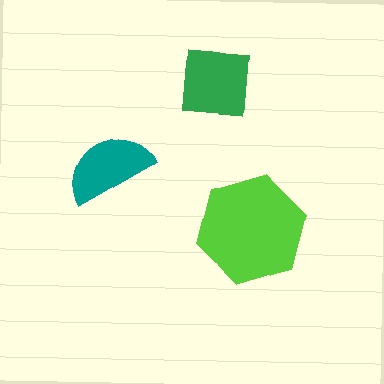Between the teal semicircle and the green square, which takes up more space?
The green square.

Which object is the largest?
The lime hexagon.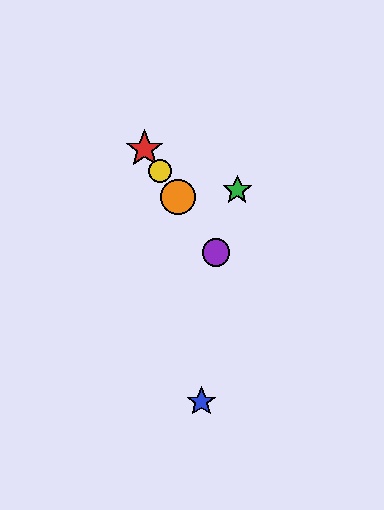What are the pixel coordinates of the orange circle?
The orange circle is at (178, 197).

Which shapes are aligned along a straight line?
The red star, the yellow circle, the purple circle, the orange circle are aligned along a straight line.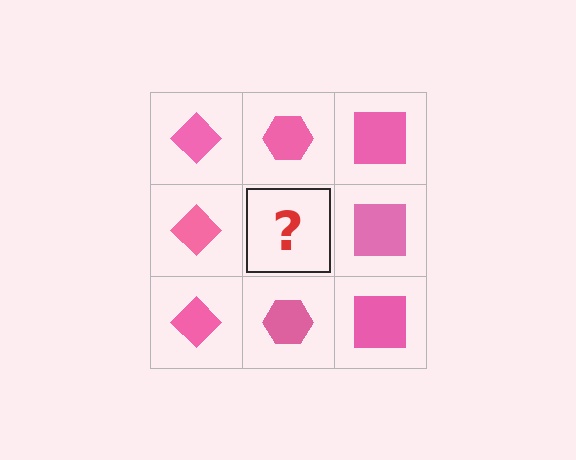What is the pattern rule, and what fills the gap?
The rule is that each column has a consistent shape. The gap should be filled with a pink hexagon.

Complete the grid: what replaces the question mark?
The question mark should be replaced with a pink hexagon.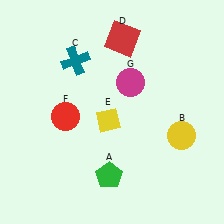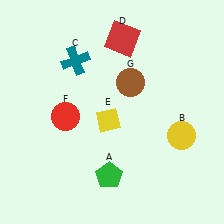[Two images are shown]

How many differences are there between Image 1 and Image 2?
There is 1 difference between the two images.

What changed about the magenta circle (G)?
In Image 1, G is magenta. In Image 2, it changed to brown.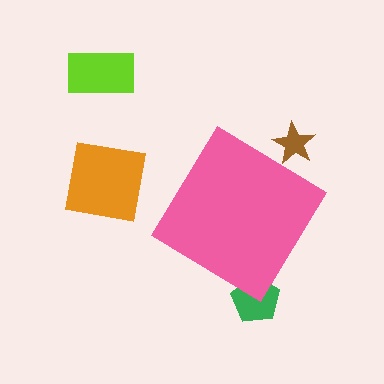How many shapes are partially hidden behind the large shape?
2 shapes are partially hidden.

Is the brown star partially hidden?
Yes, the brown star is partially hidden behind the pink diamond.